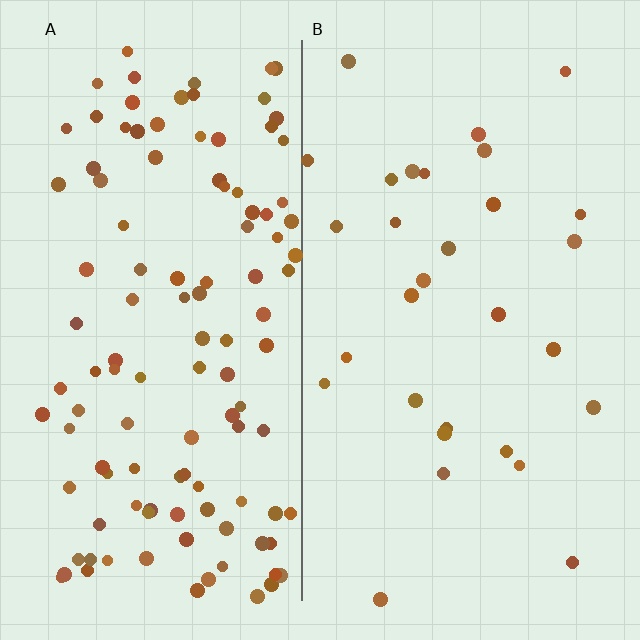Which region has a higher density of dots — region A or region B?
A (the left).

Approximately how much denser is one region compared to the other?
Approximately 3.9× — region A over region B.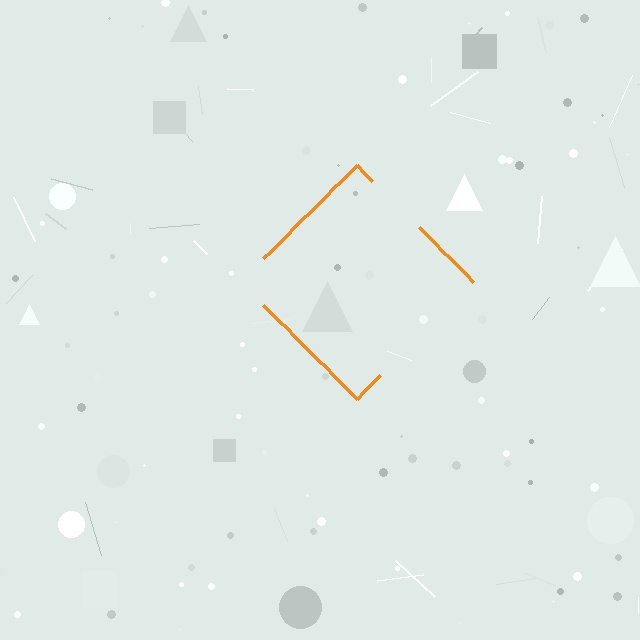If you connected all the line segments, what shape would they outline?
They would outline a diamond.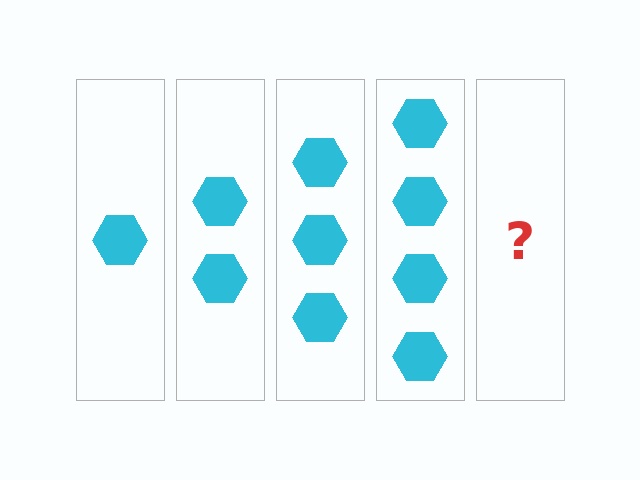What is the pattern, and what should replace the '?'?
The pattern is that each step adds one more hexagon. The '?' should be 5 hexagons.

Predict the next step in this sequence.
The next step is 5 hexagons.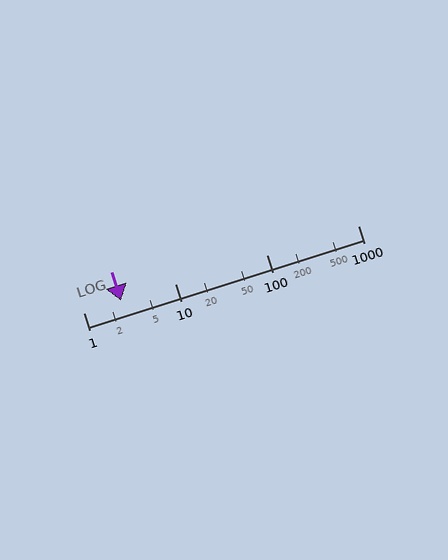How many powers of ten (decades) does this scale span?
The scale spans 3 decades, from 1 to 1000.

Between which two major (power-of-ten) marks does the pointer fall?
The pointer is between 1 and 10.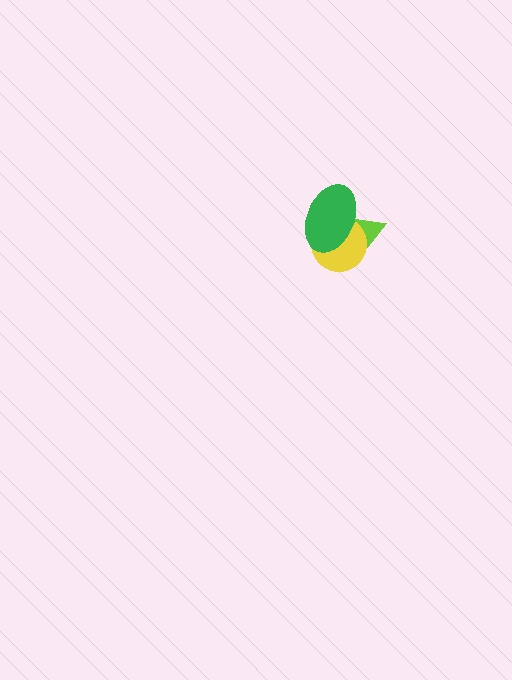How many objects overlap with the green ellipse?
2 objects overlap with the green ellipse.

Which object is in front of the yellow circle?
The green ellipse is in front of the yellow circle.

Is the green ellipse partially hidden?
No, no other shape covers it.